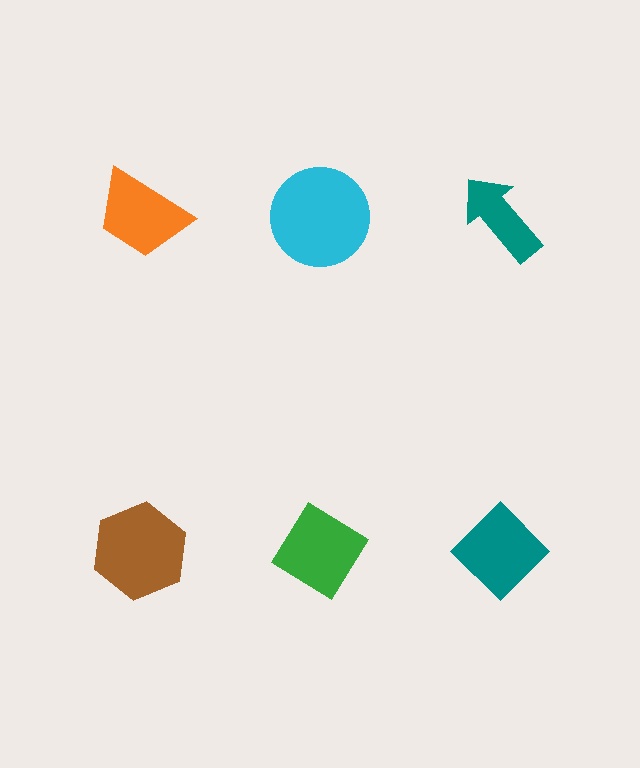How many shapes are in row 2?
3 shapes.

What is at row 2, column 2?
A green diamond.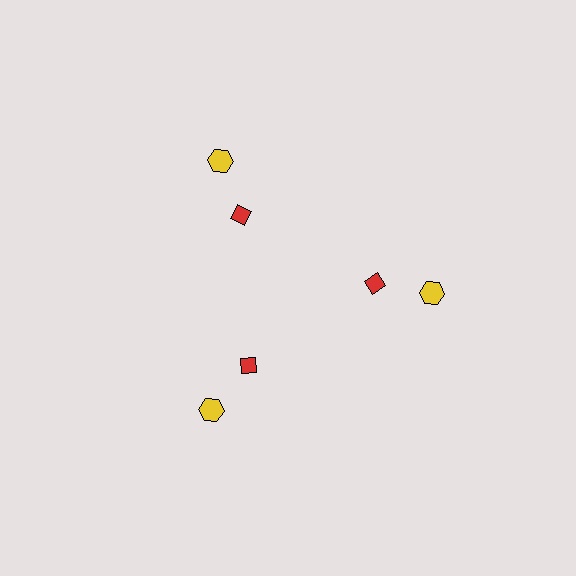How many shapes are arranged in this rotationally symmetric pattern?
There are 6 shapes, arranged in 3 groups of 2.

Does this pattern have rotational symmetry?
Yes, this pattern has 3-fold rotational symmetry. It looks the same after rotating 120 degrees around the center.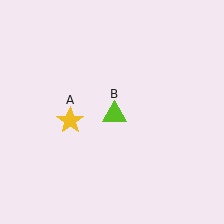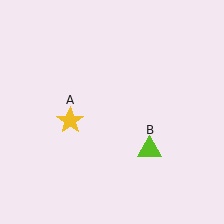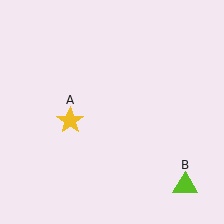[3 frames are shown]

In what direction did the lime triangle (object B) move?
The lime triangle (object B) moved down and to the right.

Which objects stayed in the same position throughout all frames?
Yellow star (object A) remained stationary.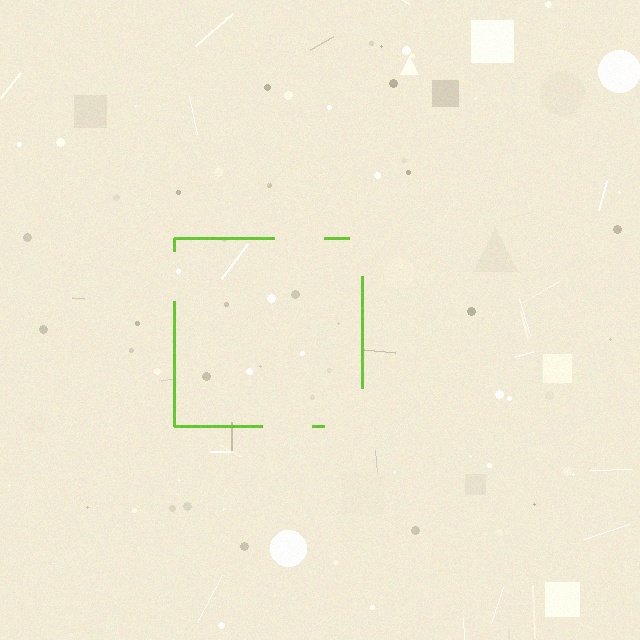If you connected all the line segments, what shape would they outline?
They would outline a square.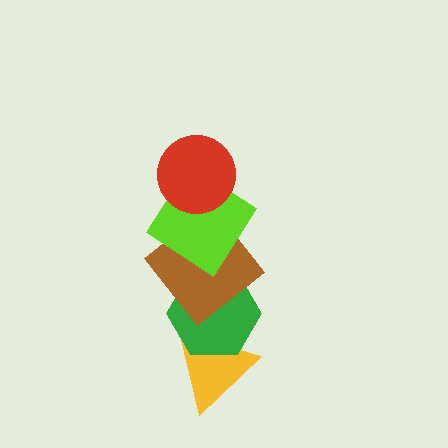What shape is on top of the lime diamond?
The red circle is on top of the lime diamond.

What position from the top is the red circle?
The red circle is 1st from the top.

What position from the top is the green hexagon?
The green hexagon is 4th from the top.